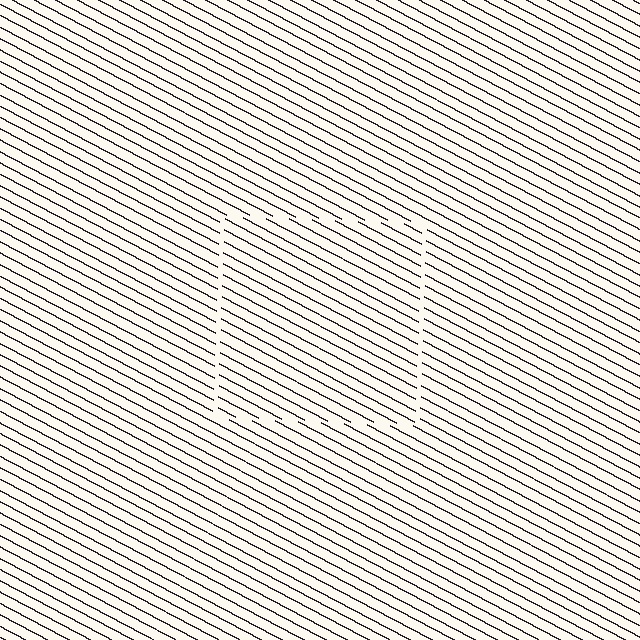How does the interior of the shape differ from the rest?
The interior of the shape contains the same grating, shifted by half a period — the contour is defined by the phase discontinuity where line-ends from the inner and outer gratings abut.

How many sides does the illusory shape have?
4 sides — the line-ends trace a square.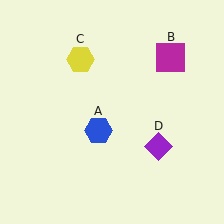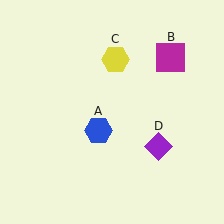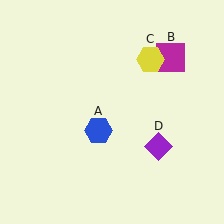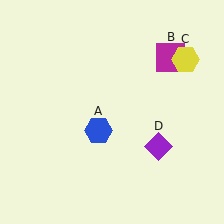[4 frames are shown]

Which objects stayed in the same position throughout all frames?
Blue hexagon (object A) and magenta square (object B) and purple diamond (object D) remained stationary.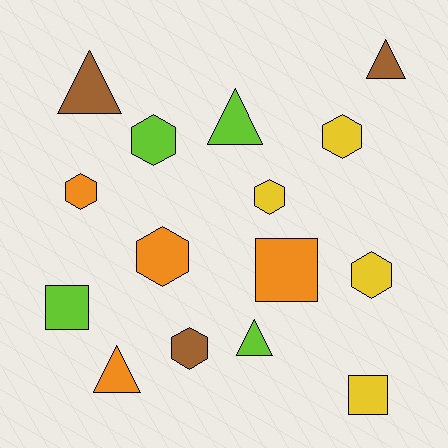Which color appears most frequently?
Orange, with 4 objects.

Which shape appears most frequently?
Hexagon, with 7 objects.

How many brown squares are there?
There are no brown squares.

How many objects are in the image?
There are 15 objects.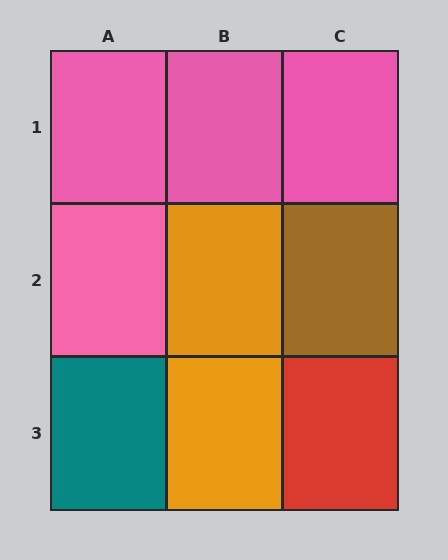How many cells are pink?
4 cells are pink.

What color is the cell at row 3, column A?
Teal.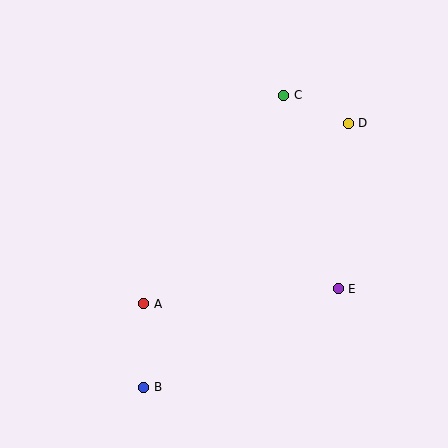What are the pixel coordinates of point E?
Point E is at (338, 289).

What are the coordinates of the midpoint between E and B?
The midpoint between E and B is at (241, 338).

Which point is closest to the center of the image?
Point A at (144, 304) is closest to the center.